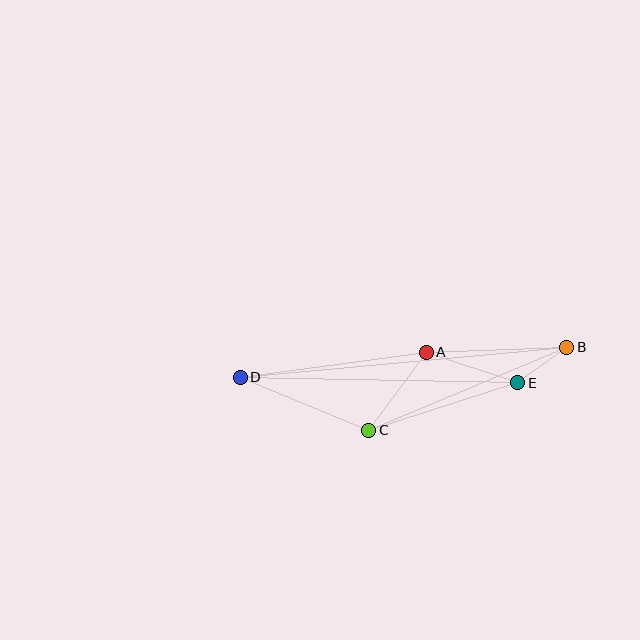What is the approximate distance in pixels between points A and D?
The distance between A and D is approximately 188 pixels.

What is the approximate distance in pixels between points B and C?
The distance between B and C is approximately 215 pixels.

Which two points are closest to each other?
Points B and E are closest to each other.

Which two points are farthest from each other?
Points B and D are farthest from each other.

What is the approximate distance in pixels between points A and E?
The distance between A and E is approximately 96 pixels.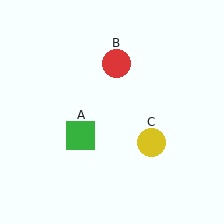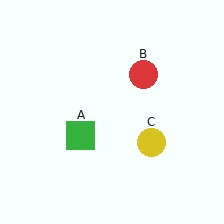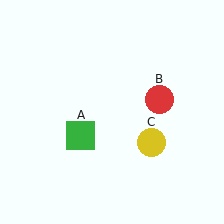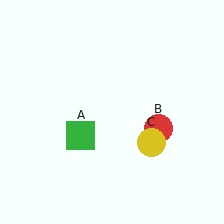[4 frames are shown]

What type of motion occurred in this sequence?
The red circle (object B) rotated clockwise around the center of the scene.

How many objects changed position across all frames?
1 object changed position: red circle (object B).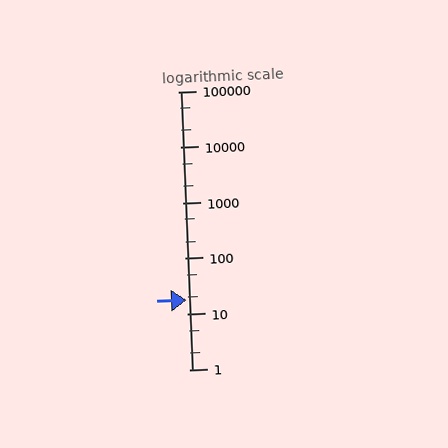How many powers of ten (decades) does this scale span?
The scale spans 5 decades, from 1 to 100000.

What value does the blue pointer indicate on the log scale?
The pointer indicates approximately 18.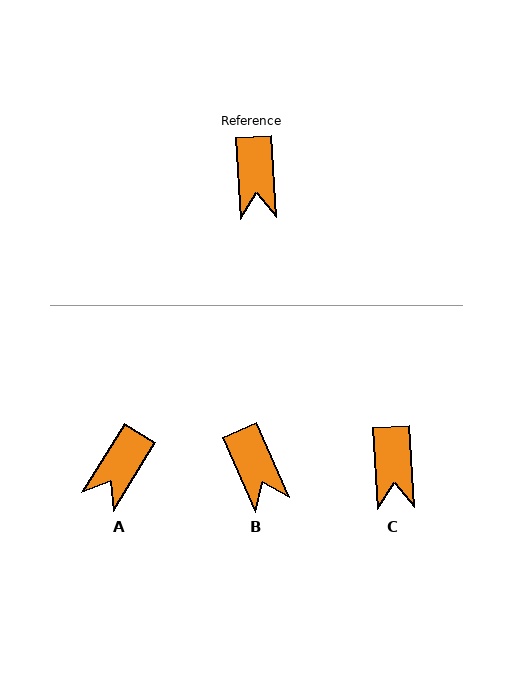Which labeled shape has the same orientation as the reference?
C.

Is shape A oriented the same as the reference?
No, it is off by about 35 degrees.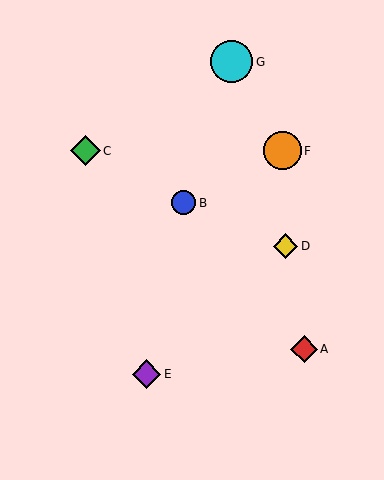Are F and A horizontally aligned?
No, F is at y≈151 and A is at y≈349.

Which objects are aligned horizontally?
Objects C, F are aligned horizontally.